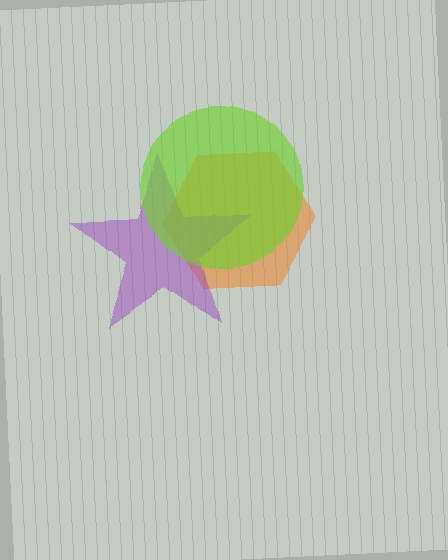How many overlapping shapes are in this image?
There are 3 overlapping shapes in the image.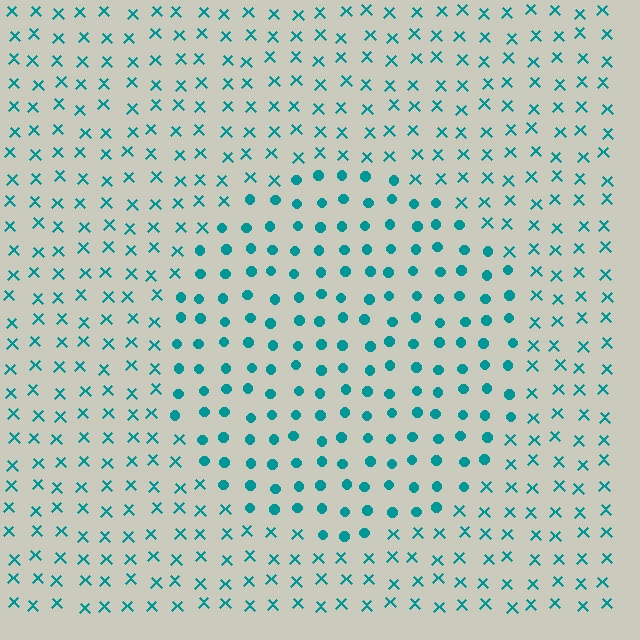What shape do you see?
I see a circle.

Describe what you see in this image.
The image is filled with small teal elements arranged in a uniform grid. A circle-shaped region contains circles, while the surrounding area contains X marks. The boundary is defined purely by the change in element shape.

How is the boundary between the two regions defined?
The boundary is defined by a change in element shape: circles inside vs. X marks outside. All elements share the same color and spacing.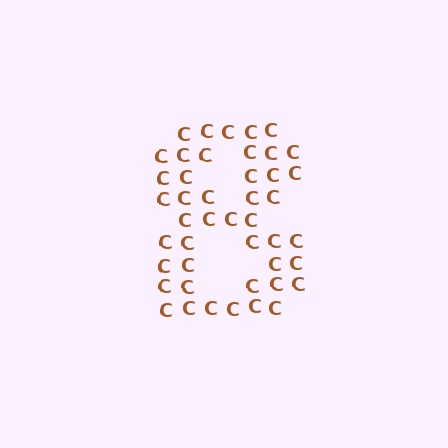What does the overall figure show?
The overall figure shows the digit 8.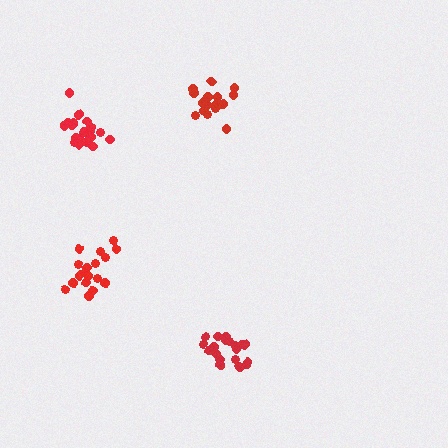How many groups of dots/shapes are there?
There are 4 groups.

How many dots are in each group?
Group 1: 19 dots, Group 2: 20 dots, Group 3: 19 dots, Group 4: 18 dots (76 total).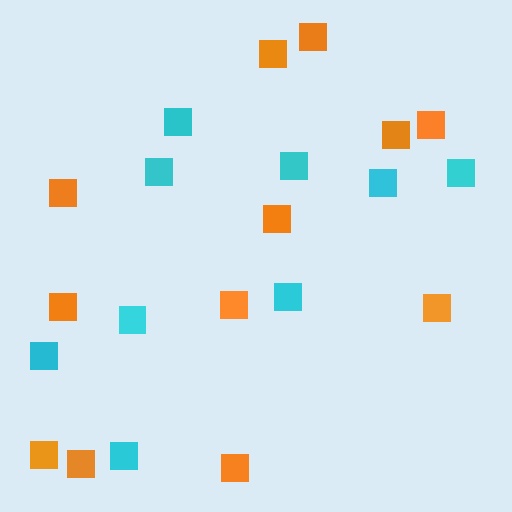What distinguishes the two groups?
There are 2 groups: one group of cyan squares (9) and one group of orange squares (12).